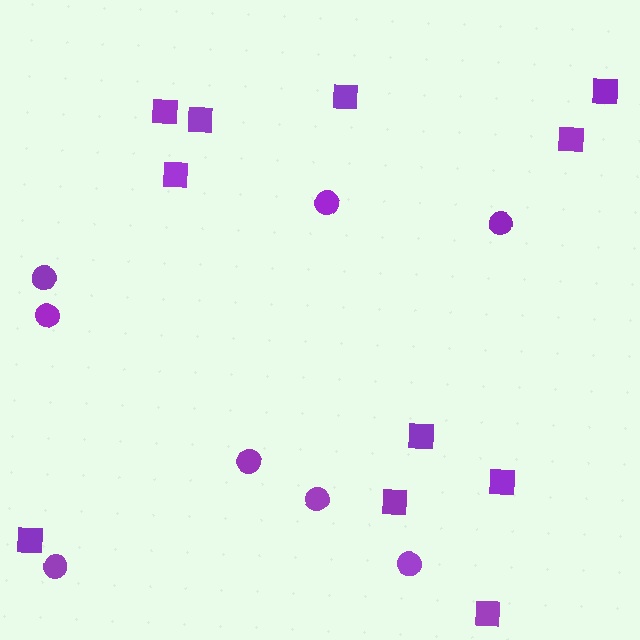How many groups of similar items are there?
There are 2 groups: one group of squares (11) and one group of circles (8).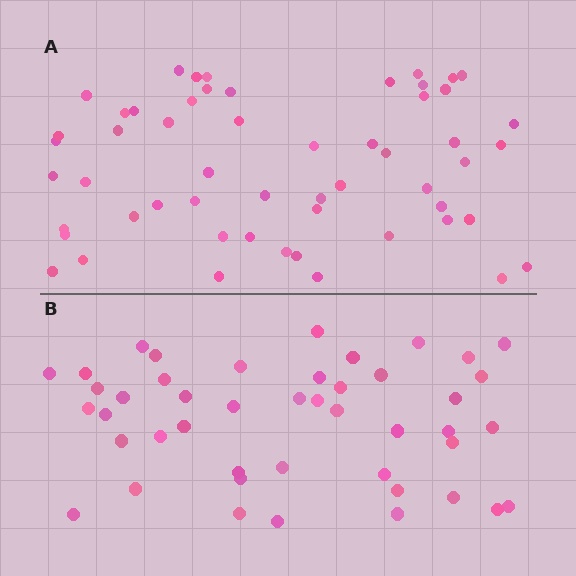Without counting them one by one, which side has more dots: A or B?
Region A (the top region) has more dots.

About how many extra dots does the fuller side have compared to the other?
Region A has roughly 10 or so more dots than region B.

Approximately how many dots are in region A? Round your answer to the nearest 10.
About 60 dots. (The exact count is 55, which rounds to 60.)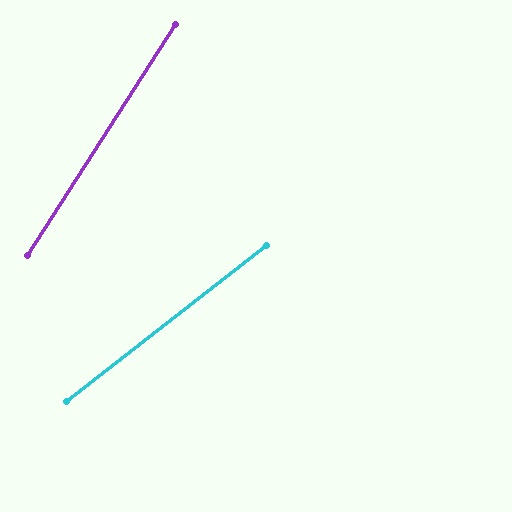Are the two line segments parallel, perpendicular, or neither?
Neither parallel nor perpendicular — they differ by about 19°.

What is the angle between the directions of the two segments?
Approximately 19 degrees.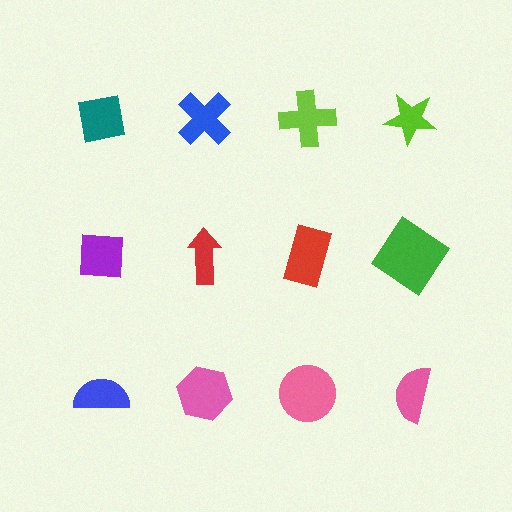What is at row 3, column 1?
A blue semicircle.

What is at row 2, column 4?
A green diamond.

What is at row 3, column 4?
A pink semicircle.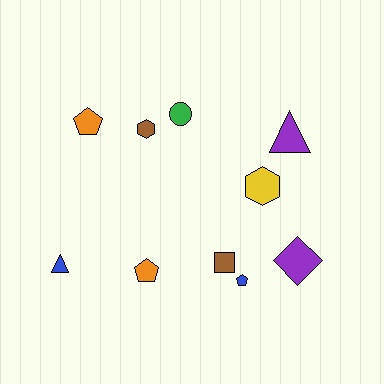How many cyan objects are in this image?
There are no cyan objects.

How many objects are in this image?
There are 10 objects.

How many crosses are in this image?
There are no crosses.